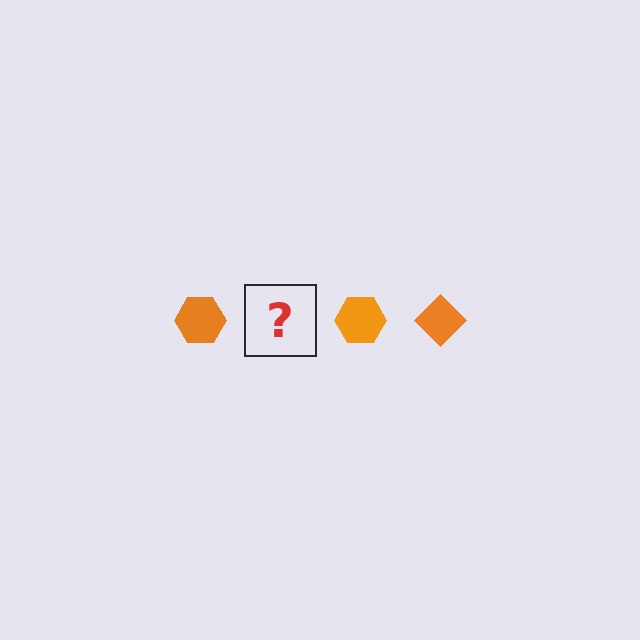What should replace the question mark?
The question mark should be replaced with an orange diamond.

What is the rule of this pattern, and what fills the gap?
The rule is that the pattern cycles through hexagon, diamond shapes in orange. The gap should be filled with an orange diamond.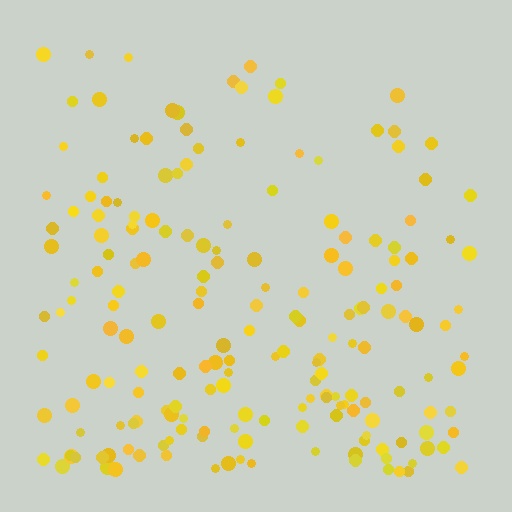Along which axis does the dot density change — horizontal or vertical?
Vertical.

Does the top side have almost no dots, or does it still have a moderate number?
Still a moderate number, just noticeably fewer than the bottom.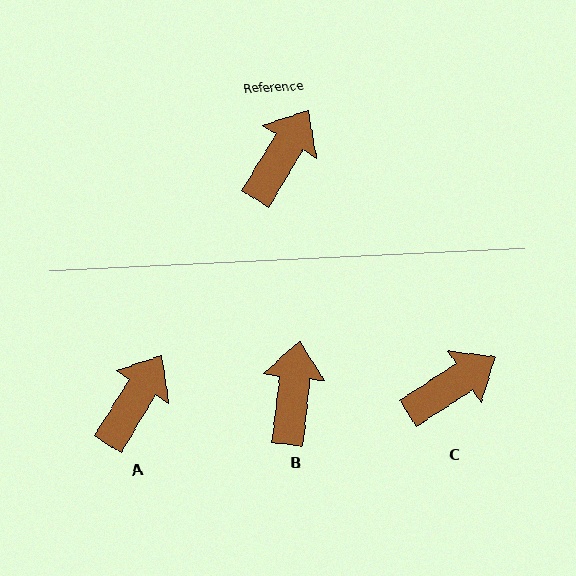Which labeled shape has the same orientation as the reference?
A.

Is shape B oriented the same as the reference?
No, it is off by about 25 degrees.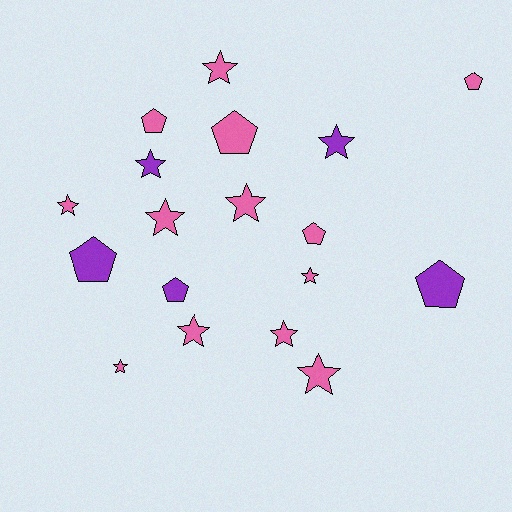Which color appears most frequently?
Pink, with 13 objects.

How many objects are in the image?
There are 18 objects.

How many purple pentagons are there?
There are 3 purple pentagons.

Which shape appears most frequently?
Star, with 11 objects.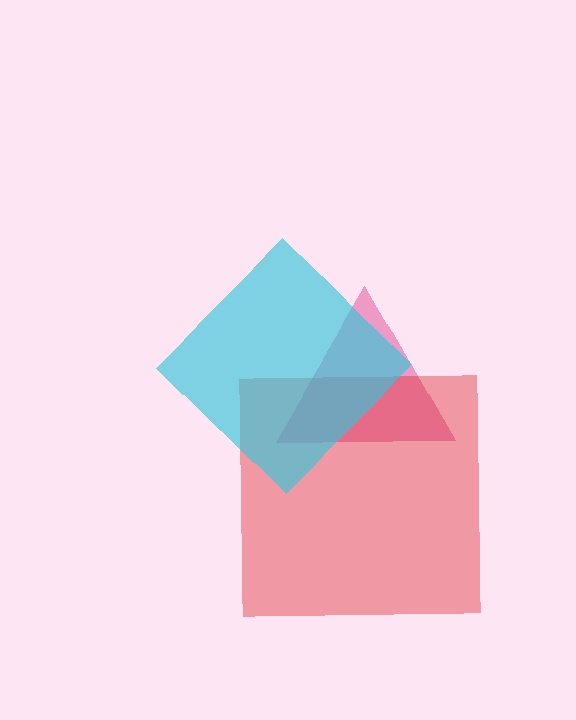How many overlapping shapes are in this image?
There are 3 overlapping shapes in the image.